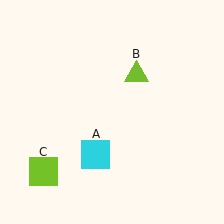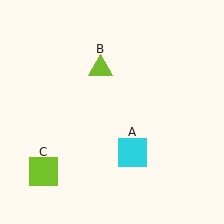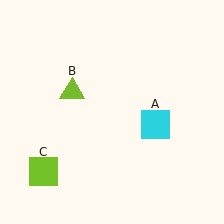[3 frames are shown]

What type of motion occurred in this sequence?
The cyan square (object A), lime triangle (object B) rotated counterclockwise around the center of the scene.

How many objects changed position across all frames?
2 objects changed position: cyan square (object A), lime triangle (object B).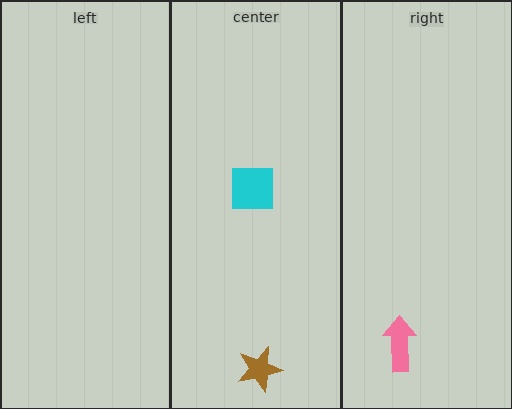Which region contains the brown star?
The center region.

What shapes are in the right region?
The pink arrow.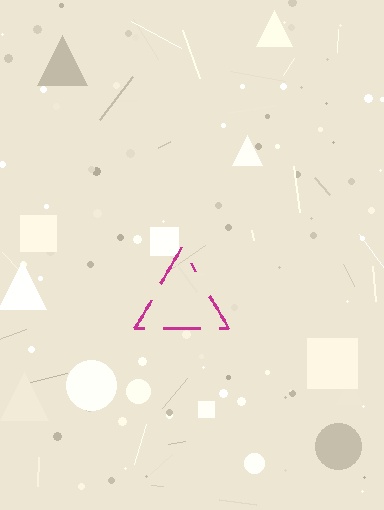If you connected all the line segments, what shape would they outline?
They would outline a triangle.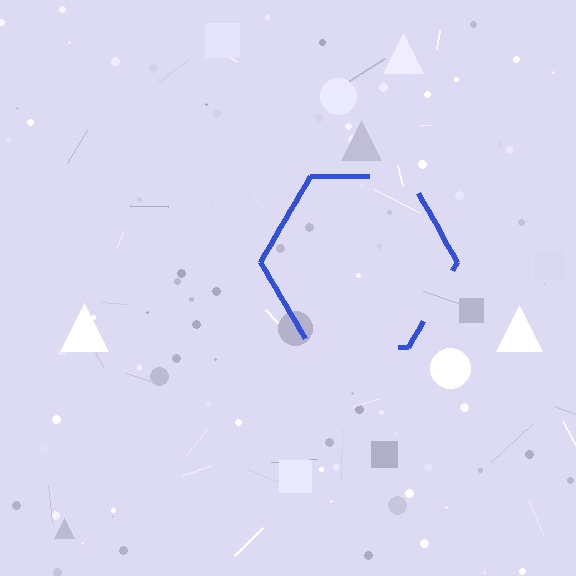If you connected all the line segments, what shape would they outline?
They would outline a hexagon.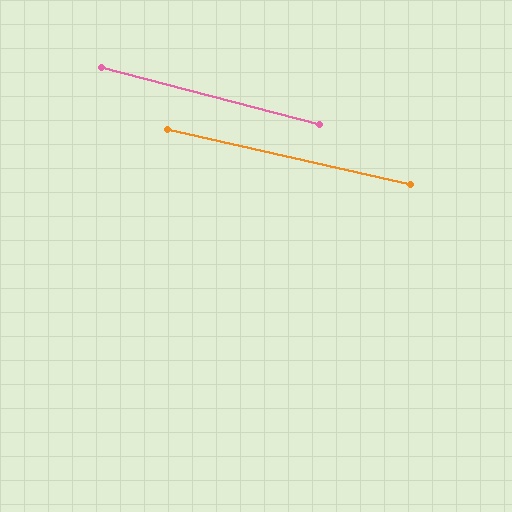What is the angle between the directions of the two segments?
Approximately 2 degrees.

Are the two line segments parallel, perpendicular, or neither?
Parallel — their directions differ by only 1.9°.